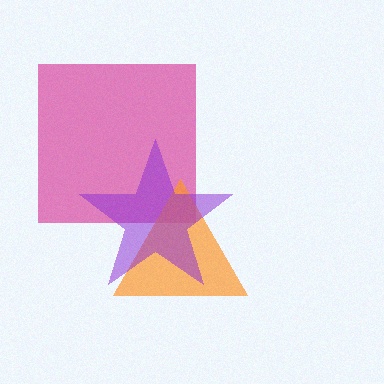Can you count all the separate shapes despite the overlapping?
Yes, there are 3 separate shapes.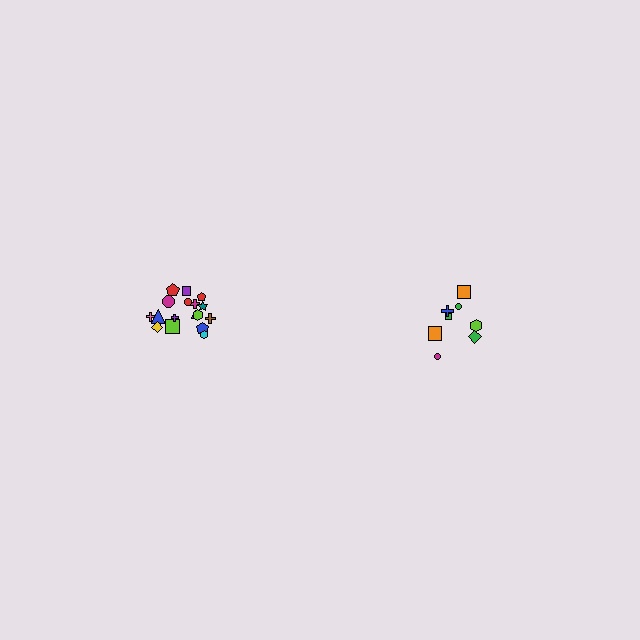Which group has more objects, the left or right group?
The left group.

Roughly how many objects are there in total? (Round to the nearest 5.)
Roughly 25 objects in total.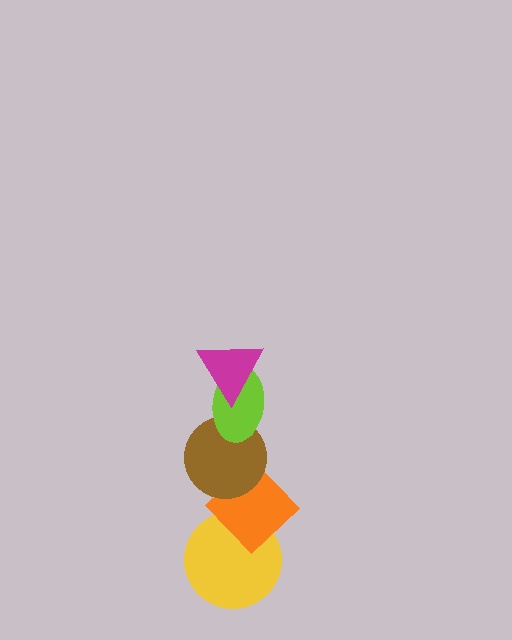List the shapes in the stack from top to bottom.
From top to bottom: the magenta triangle, the lime ellipse, the brown circle, the orange diamond, the yellow circle.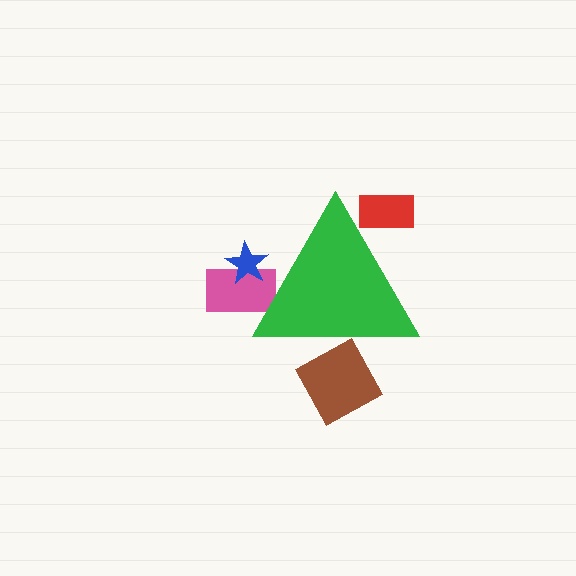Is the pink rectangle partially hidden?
Yes, the pink rectangle is partially hidden behind the green triangle.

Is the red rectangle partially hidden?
Yes, the red rectangle is partially hidden behind the green triangle.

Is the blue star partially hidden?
Yes, the blue star is partially hidden behind the green triangle.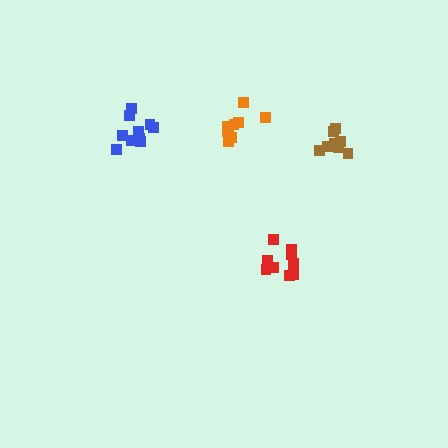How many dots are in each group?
Group 1: 9 dots, Group 2: 9 dots, Group 3: 11 dots, Group 4: 8 dots (37 total).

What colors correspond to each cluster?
The clusters are colored: red, orange, blue, brown.